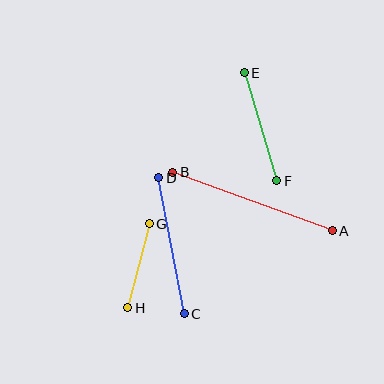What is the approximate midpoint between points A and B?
The midpoint is at approximately (253, 201) pixels.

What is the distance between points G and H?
The distance is approximately 87 pixels.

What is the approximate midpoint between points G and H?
The midpoint is at approximately (138, 266) pixels.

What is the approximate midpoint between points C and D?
The midpoint is at approximately (171, 246) pixels.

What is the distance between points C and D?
The distance is approximately 138 pixels.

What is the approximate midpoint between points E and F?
The midpoint is at approximately (261, 127) pixels.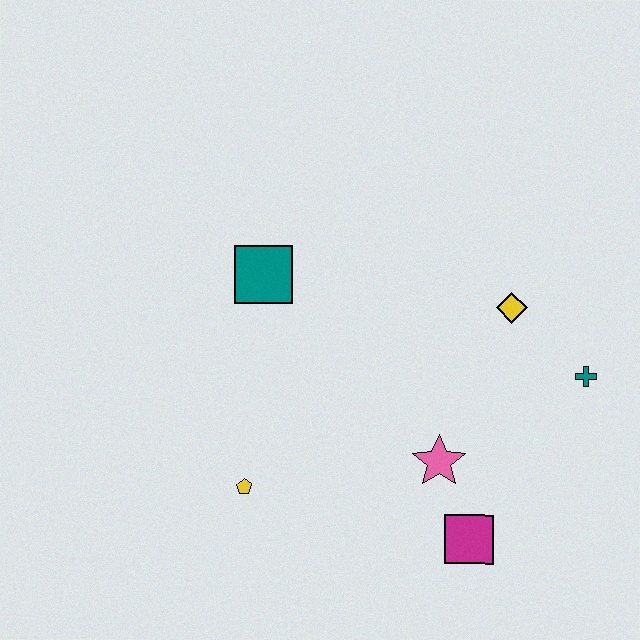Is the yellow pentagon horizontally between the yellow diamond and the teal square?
No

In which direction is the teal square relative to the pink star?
The teal square is above the pink star.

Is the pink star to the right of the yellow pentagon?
Yes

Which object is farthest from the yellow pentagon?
The teal cross is farthest from the yellow pentagon.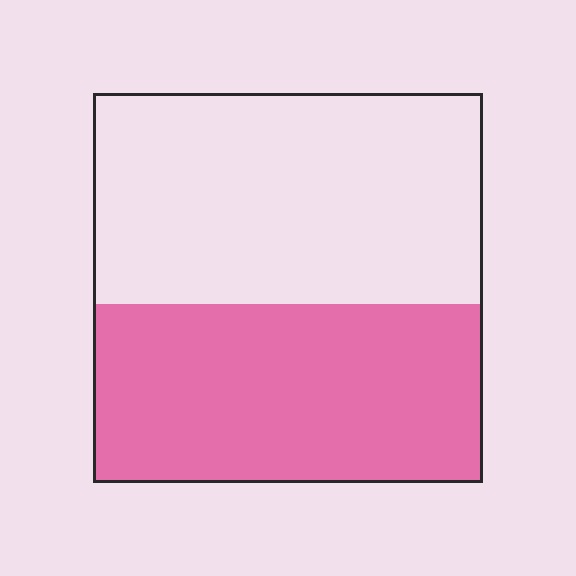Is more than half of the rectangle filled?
No.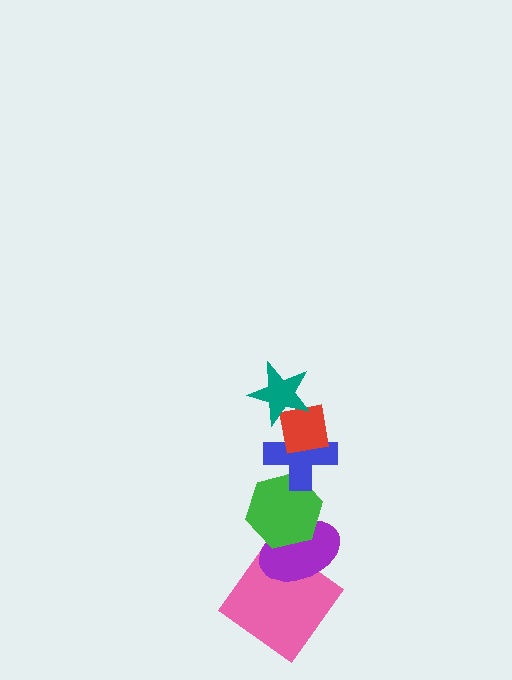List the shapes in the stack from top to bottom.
From top to bottom: the teal star, the red square, the blue cross, the green hexagon, the purple ellipse, the pink diamond.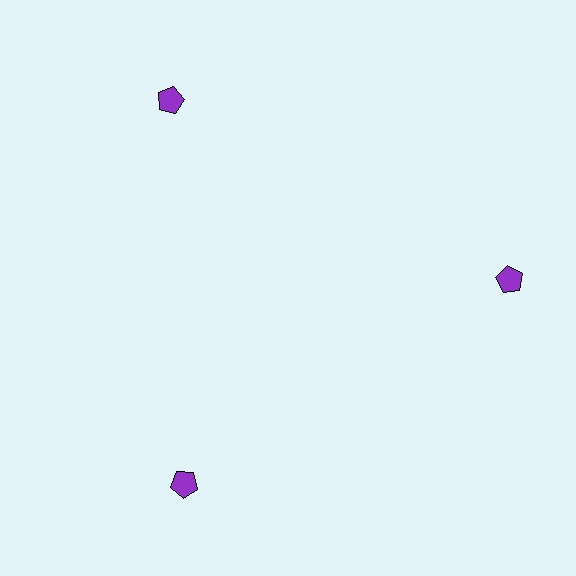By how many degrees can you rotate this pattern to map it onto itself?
The pattern maps onto itself every 120 degrees of rotation.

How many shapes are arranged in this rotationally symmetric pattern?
There are 3 shapes, arranged in 3 groups of 1.